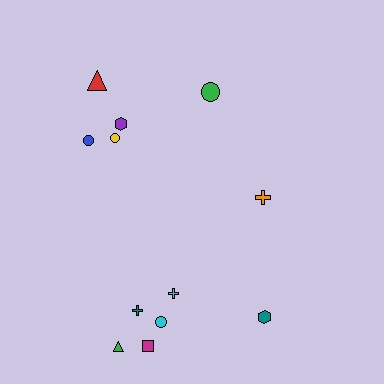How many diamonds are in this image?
There are no diamonds.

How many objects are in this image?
There are 12 objects.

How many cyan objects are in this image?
There are 2 cyan objects.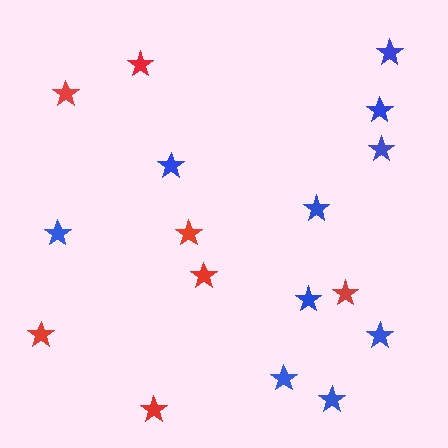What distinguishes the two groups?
There are 2 groups: one group of blue stars (10) and one group of red stars (7).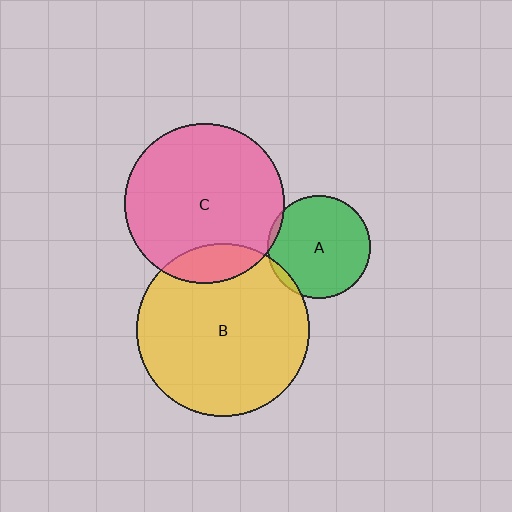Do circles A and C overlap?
Yes.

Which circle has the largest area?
Circle B (yellow).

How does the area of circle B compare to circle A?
Approximately 2.8 times.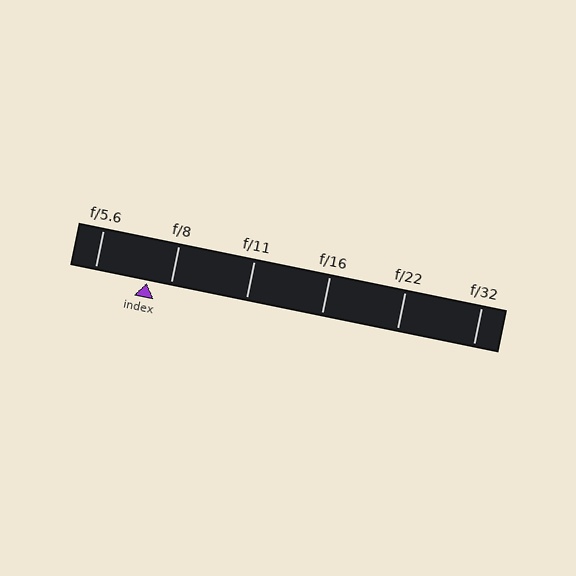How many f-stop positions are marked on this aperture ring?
There are 6 f-stop positions marked.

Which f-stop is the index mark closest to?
The index mark is closest to f/8.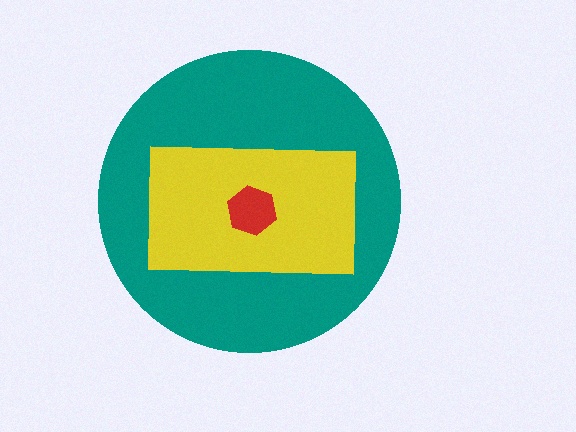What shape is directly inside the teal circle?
The yellow rectangle.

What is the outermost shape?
The teal circle.